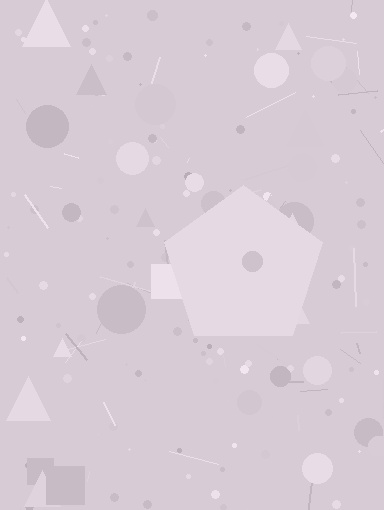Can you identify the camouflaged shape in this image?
The camouflaged shape is a pentagon.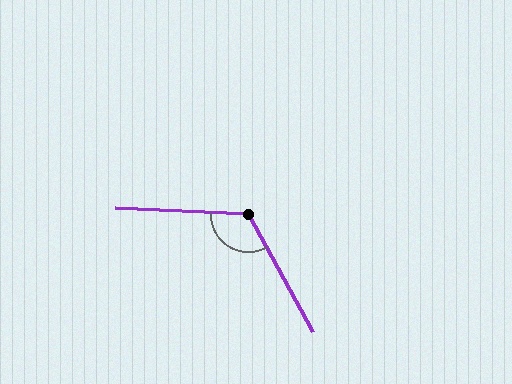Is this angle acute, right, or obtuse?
It is obtuse.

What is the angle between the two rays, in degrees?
Approximately 122 degrees.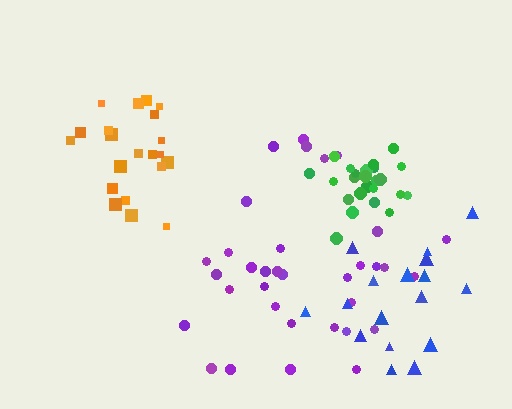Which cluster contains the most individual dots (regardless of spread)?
Purple (34).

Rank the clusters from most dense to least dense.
green, orange, blue, purple.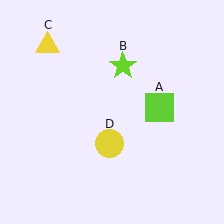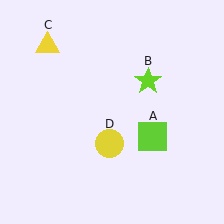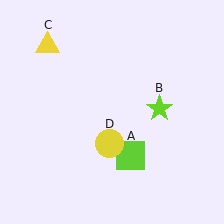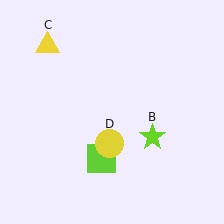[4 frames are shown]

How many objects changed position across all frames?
2 objects changed position: lime square (object A), lime star (object B).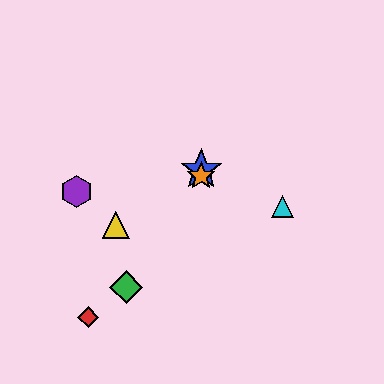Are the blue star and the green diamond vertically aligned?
No, the blue star is at x≈201 and the green diamond is at x≈126.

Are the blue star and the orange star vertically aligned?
Yes, both are at x≈201.